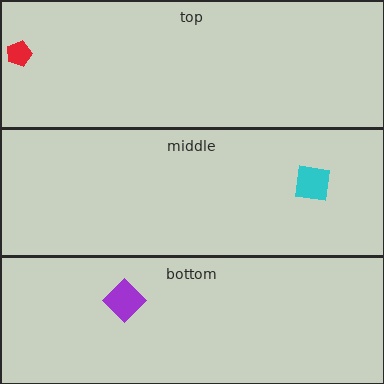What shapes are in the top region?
The red pentagon.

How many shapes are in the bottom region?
1.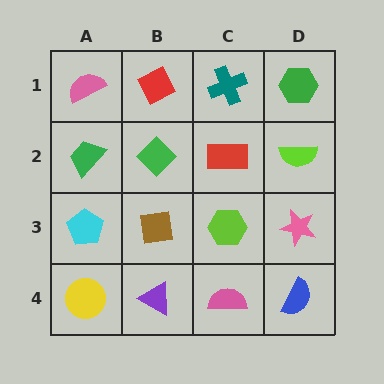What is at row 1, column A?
A pink semicircle.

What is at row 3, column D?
A pink star.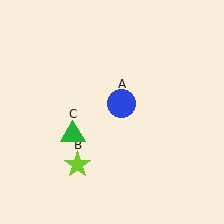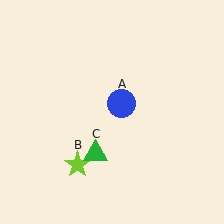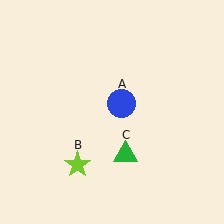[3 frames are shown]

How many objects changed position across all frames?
1 object changed position: green triangle (object C).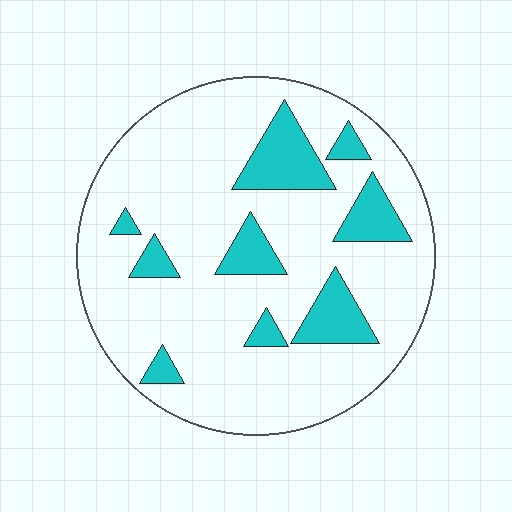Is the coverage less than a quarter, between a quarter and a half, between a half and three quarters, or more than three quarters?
Less than a quarter.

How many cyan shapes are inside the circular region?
9.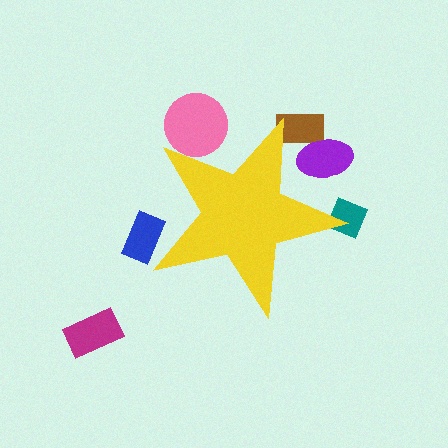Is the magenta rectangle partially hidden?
No, the magenta rectangle is fully visible.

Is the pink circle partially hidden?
Yes, the pink circle is partially hidden behind the yellow star.